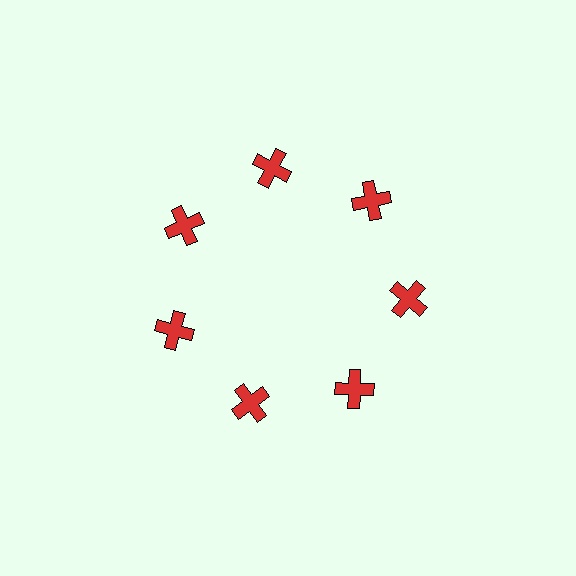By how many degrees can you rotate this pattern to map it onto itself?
The pattern maps onto itself every 51 degrees of rotation.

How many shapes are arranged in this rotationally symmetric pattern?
There are 7 shapes, arranged in 7 groups of 1.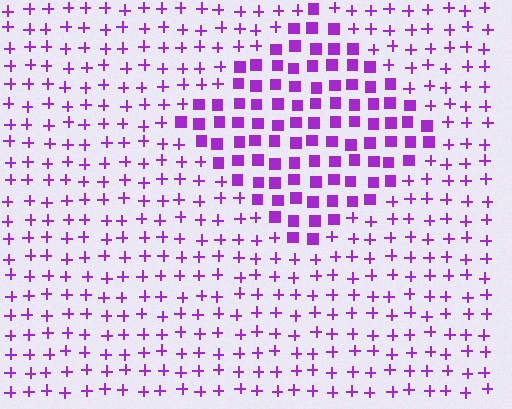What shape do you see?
I see a diamond.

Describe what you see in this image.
The image is filled with small purple elements arranged in a uniform grid. A diamond-shaped region contains squares, while the surrounding area contains plus signs. The boundary is defined purely by the change in element shape.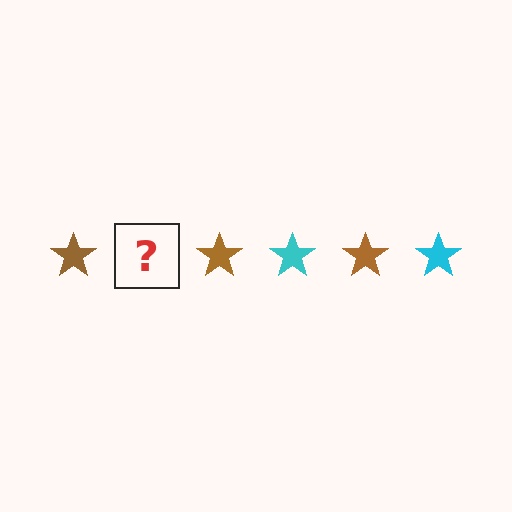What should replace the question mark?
The question mark should be replaced with a cyan star.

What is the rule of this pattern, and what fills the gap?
The rule is that the pattern cycles through brown, cyan stars. The gap should be filled with a cyan star.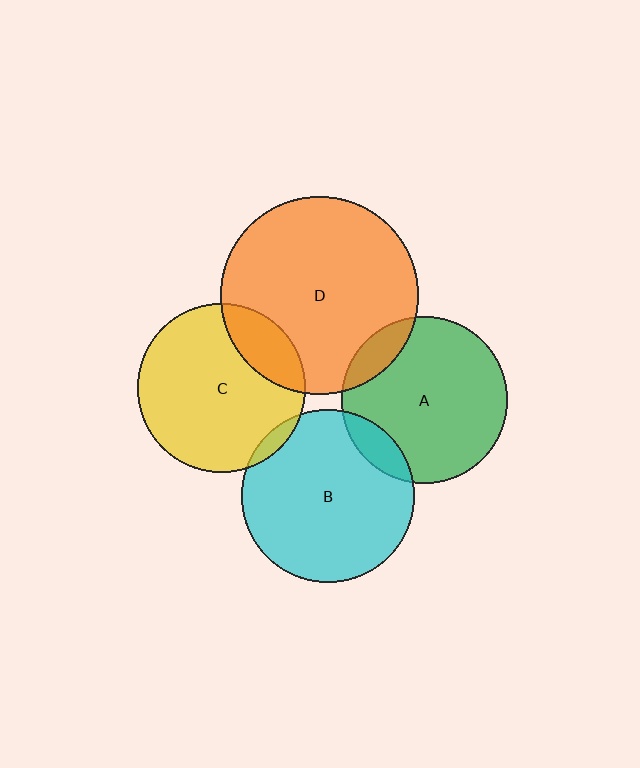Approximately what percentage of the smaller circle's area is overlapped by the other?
Approximately 10%.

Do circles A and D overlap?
Yes.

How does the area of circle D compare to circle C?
Approximately 1.4 times.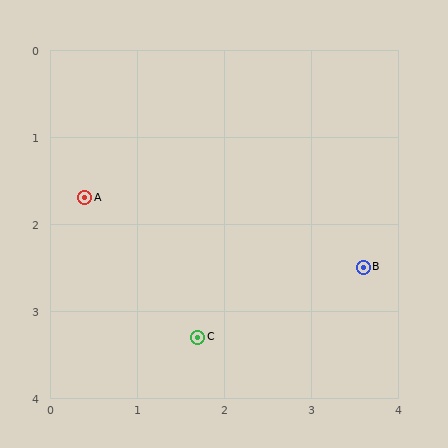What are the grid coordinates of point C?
Point C is at approximately (1.7, 3.3).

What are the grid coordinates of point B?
Point B is at approximately (3.6, 2.5).